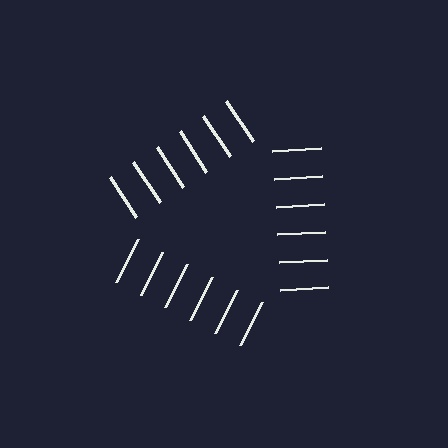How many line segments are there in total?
18 — 6 along each of the 3 edges.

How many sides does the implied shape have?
3 sides — the line-ends trace a triangle.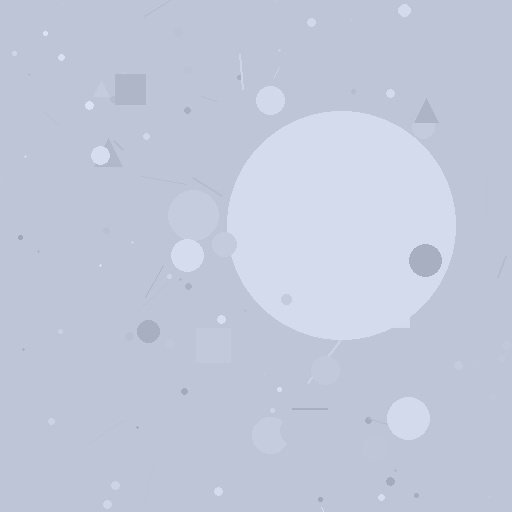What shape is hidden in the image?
A circle is hidden in the image.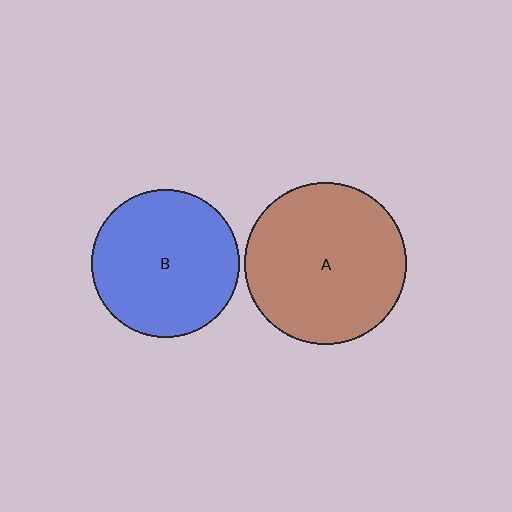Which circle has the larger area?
Circle A (brown).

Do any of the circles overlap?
No, none of the circles overlap.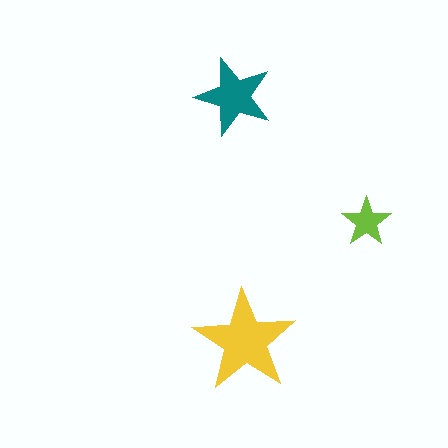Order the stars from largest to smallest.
the yellow one, the teal one, the lime one.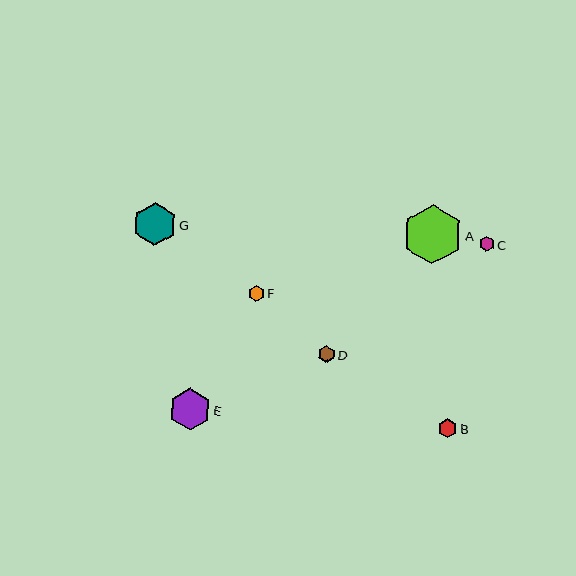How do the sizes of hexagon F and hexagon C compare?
Hexagon F and hexagon C are approximately the same size.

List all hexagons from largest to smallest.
From largest to smallest: A, G, E, B, D, F, C.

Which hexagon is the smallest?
Hexagon C is the smallest with a size of approximately 15 pixels.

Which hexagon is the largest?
Hexagon A is the largest with a size of approximately 59 pixels.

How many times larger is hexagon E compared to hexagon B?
Hexagon E is approximately 2.2 times the size of hexagon B.